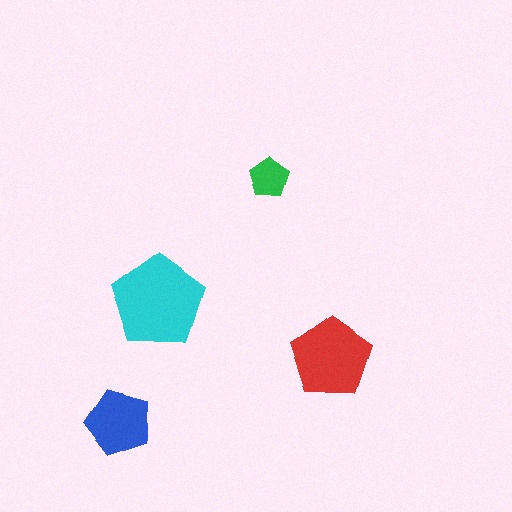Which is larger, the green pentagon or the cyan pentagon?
The cyan one.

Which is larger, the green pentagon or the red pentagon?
The red one.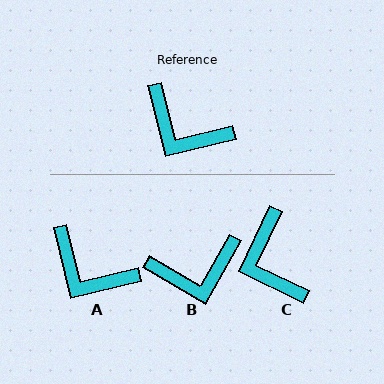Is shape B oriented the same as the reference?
No, it is off by about 46 degrees.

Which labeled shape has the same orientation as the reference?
A.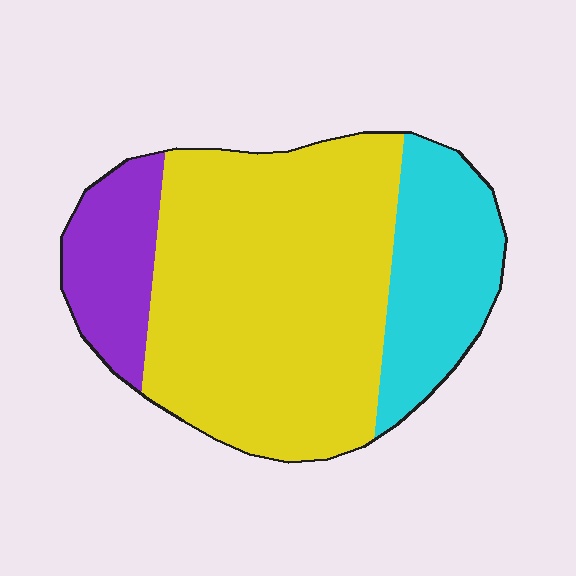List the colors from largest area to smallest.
From largest to smallest: yellow, cyan, purple.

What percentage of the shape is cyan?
Cyan takes up between a sixth and a third of the shape.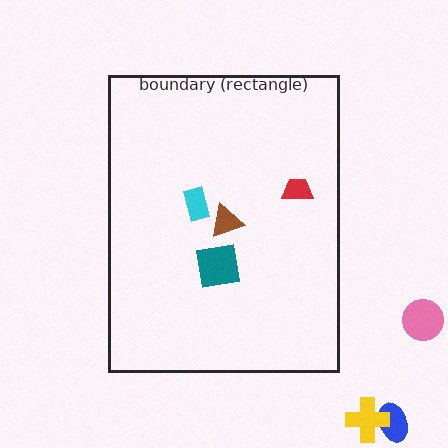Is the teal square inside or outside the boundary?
Inside.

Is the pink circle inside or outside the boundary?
Outside.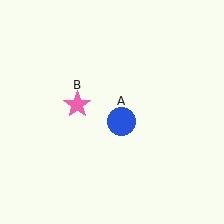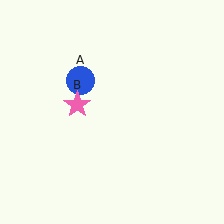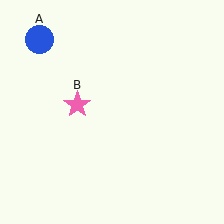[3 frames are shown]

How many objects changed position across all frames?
1 object changed position: blue circle (object A).